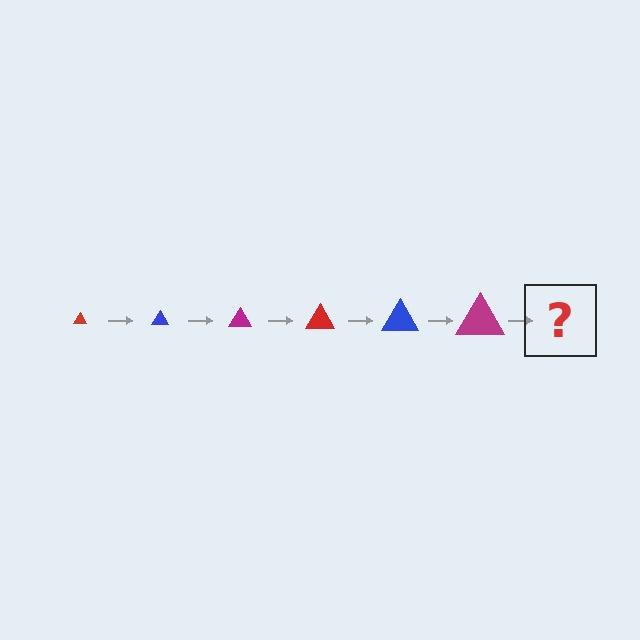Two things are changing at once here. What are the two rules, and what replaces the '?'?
The two rules are that the triangle grows larger each step and the color cycles through red, blue, and magenta. The '?' should be a red triangle, larger than the previous one.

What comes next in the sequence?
The next element should be a red triangle, larger than the previous one.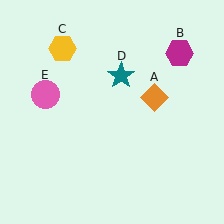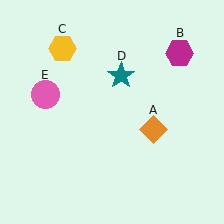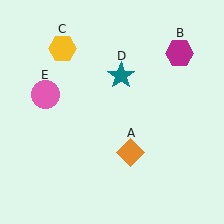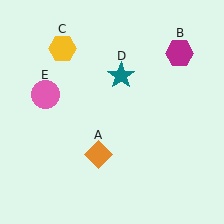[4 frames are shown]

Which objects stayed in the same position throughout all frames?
Magenta hexagon (object B) and yellow hexagon (object C) and teal star (object D) and pink circle (object E) remained stationary.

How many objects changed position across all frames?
1 object changed position: orange diamond (object A).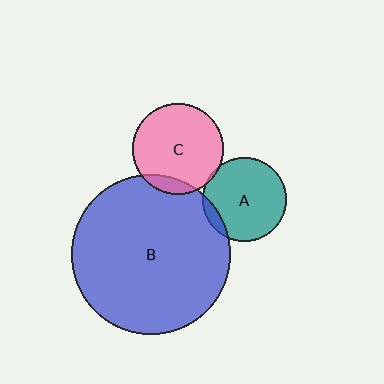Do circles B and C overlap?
Yes.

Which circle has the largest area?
Circle B (blue).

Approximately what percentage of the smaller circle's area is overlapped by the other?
Approximately 10%.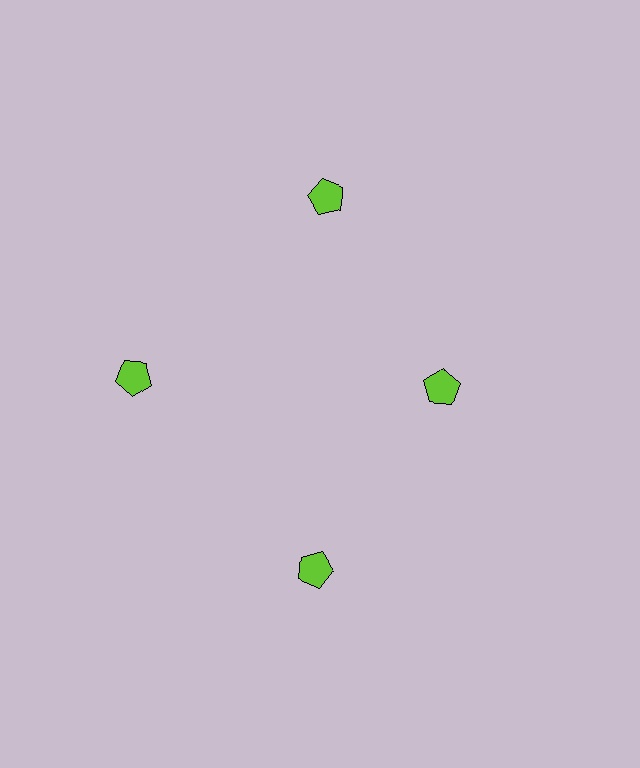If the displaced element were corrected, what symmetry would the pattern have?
It would have 4-fold rotational symmetry — the pattern would map onto itself every 90 degrees.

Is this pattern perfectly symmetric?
No. The 4 lime pentagons are arranged in a ring, but one element near the 3 o'clock position is pulled inward toward the center, breaking the 4-fold rotational symmetry.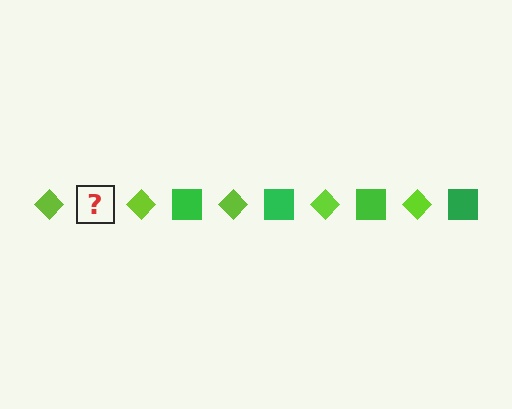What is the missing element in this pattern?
The missing element is a green square.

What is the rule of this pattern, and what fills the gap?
The rule is that the pattern alternates between lime diamond and green square. The gap should be filled with a green square.